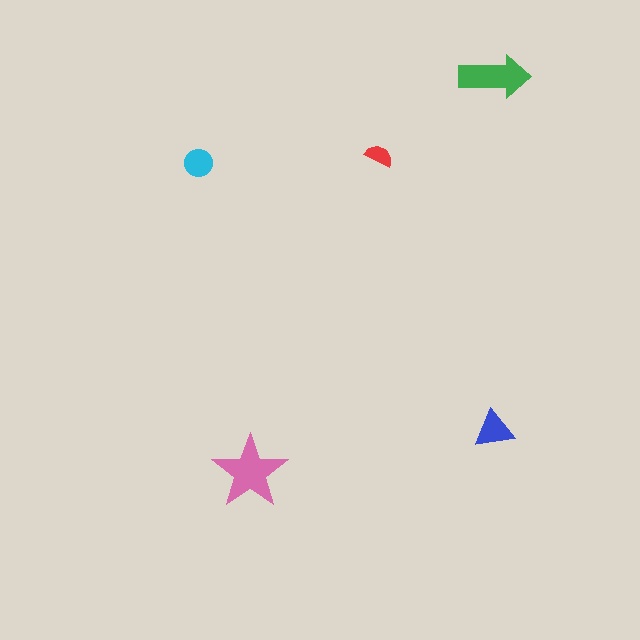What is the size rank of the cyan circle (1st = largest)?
4th.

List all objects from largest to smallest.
The pink star, the green arrow, the blue triangle, the cyan circle, the red semicircle.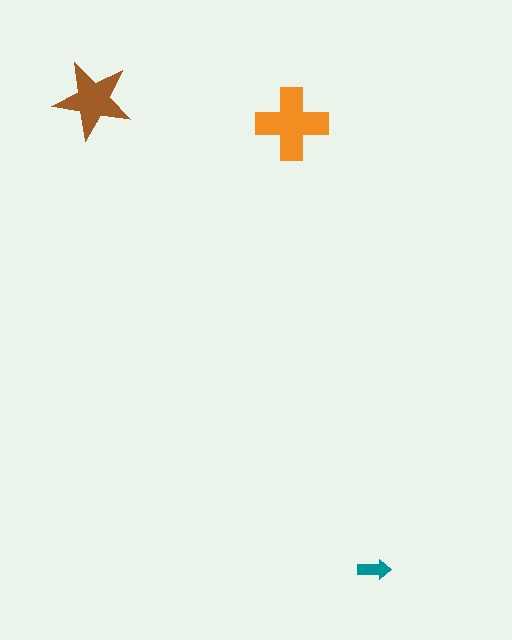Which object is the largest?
The orange cross.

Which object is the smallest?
The teal arrow.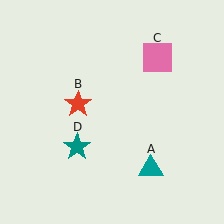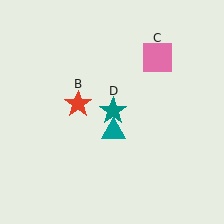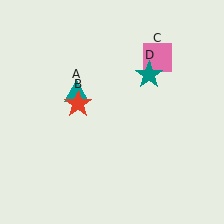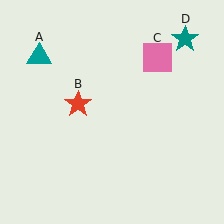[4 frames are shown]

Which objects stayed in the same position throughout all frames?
Red star (object B) and pink square (object C) remained stationary.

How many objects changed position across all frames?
2 objects changed position: teal triangle (object A), teal star (object D).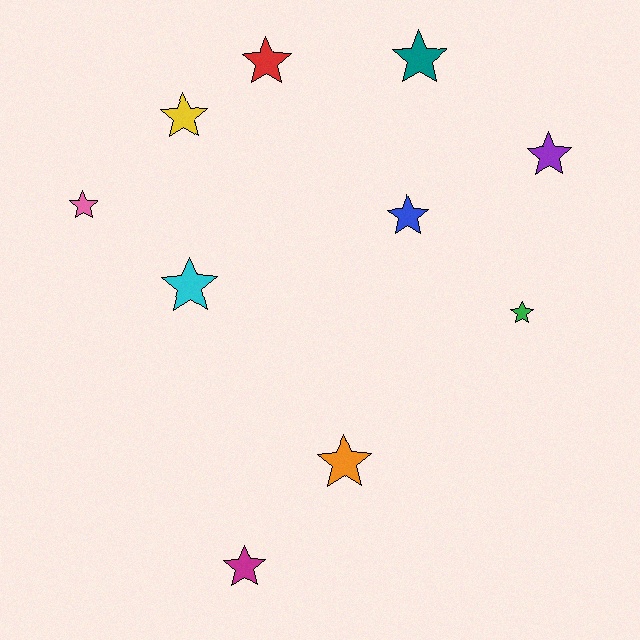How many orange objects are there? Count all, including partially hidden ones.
There is 1 orange object.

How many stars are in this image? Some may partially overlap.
There are 10 stars.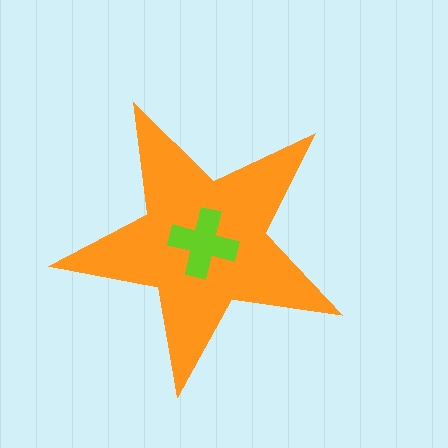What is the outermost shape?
The orange star.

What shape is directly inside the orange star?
The lime cross.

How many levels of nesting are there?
2.